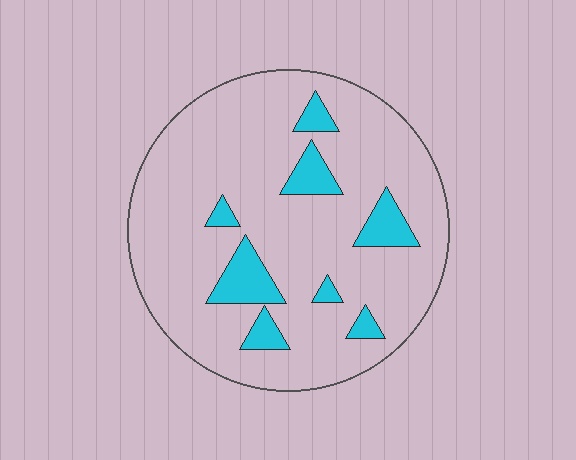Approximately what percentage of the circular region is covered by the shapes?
Approximately 15%.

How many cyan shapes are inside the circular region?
8.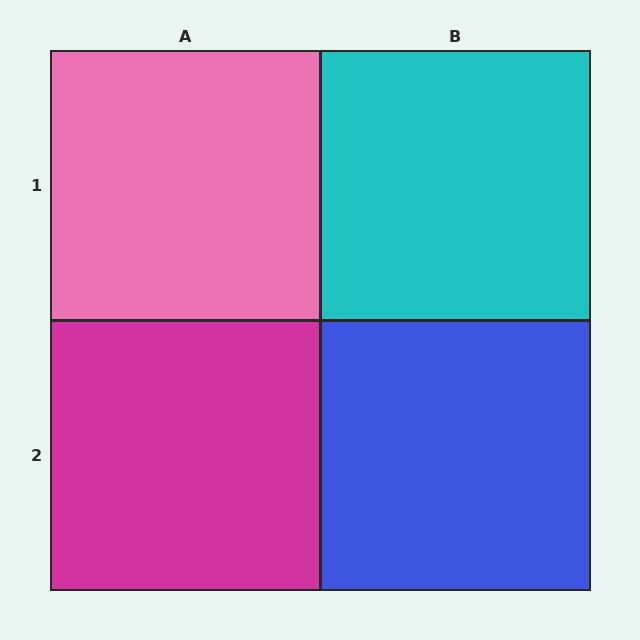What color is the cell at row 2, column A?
Magenta.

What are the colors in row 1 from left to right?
Pink, cyan.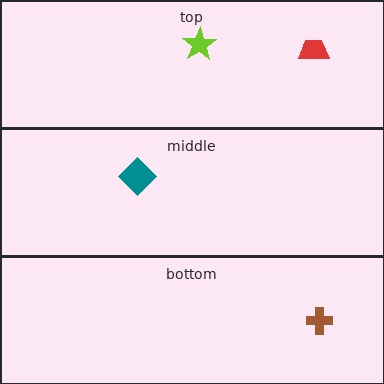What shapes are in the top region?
The red trapezoid, the lime star.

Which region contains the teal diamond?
The middle region.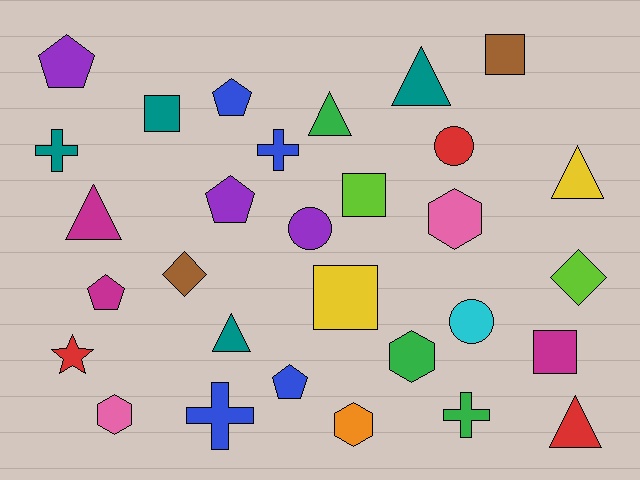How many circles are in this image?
There are 3 circles.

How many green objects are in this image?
There are 3 green objects.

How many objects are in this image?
There are 30 objects.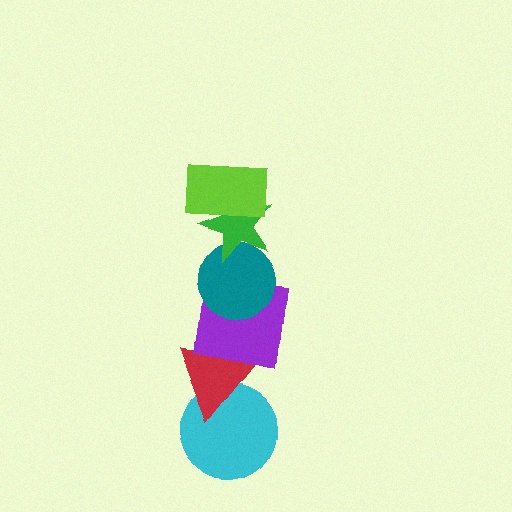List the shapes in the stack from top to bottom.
From top to bottom: the lime rectangle, the green star, the teal circle, the purple square, the red triangle, the cyan circle.